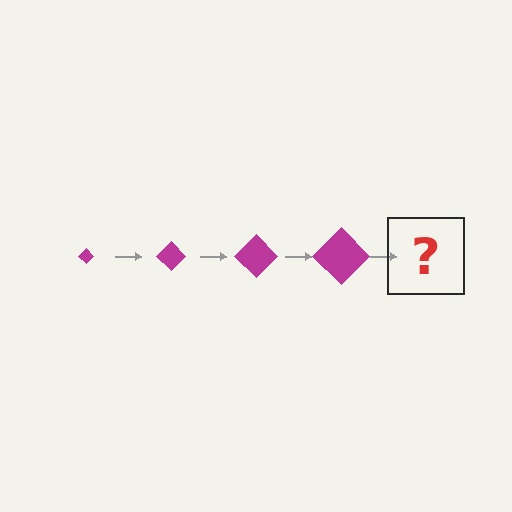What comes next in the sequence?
The next element should be a magenta diamond, larger than the previous one.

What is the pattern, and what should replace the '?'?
The pattern is that the diamond gets progressively larger each step. The '?' should be a magenta diamond, larger than the previous one.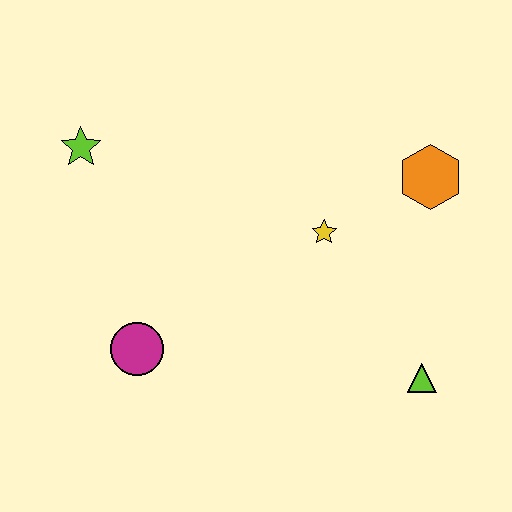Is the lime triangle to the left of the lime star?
No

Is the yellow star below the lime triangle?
No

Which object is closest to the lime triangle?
The yellow star is closest to the lime triangle.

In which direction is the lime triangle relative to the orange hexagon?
The lime triangle is below the orange hexagon.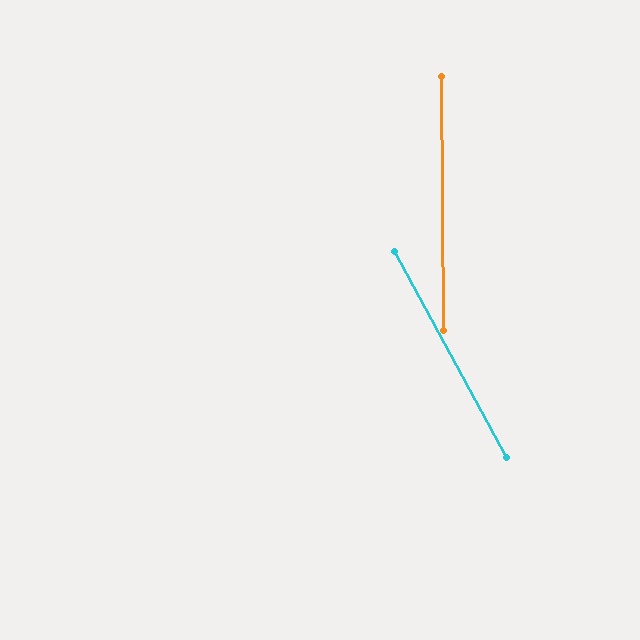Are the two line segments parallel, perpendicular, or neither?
Neither parallel nor perpendicular — they differ by about 28°.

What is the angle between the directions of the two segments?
Approximately 28 degrees.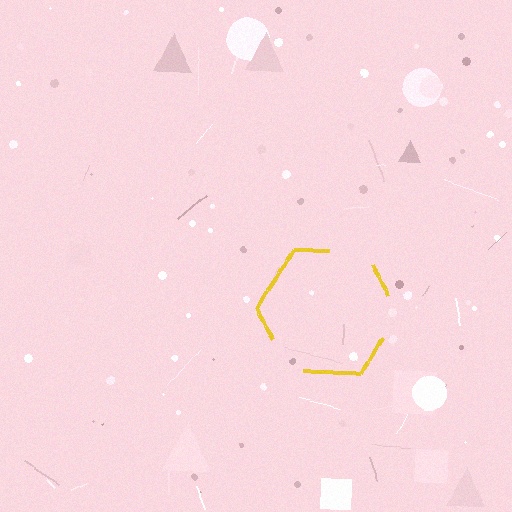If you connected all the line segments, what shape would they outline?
They would outline a hexagon.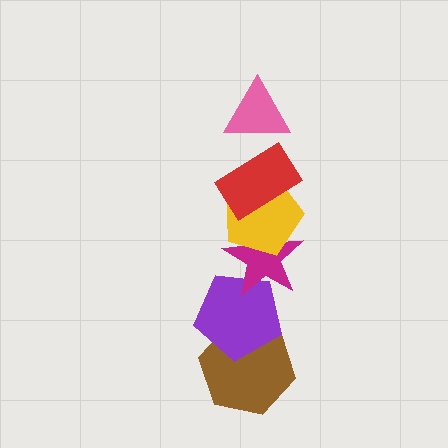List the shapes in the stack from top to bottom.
From top to bottom: the pink triangle, the red rectangle, the yellow pentagon, the magenta star, the purple pentagon, the brown hexagon.